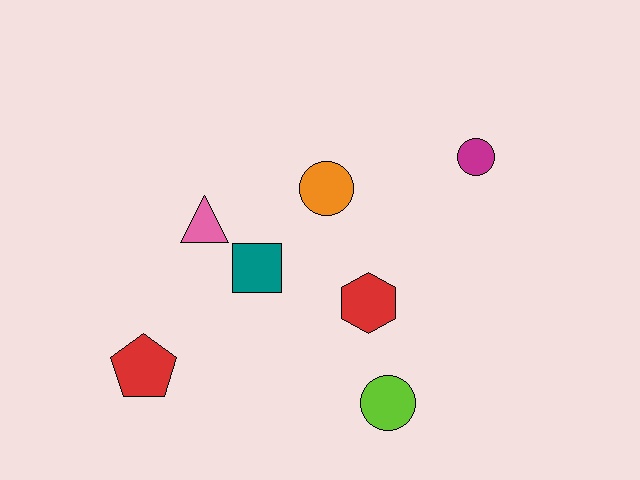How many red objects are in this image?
There are 2 red objects.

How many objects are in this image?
There are 7 objects.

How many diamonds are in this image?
There are no diamonds.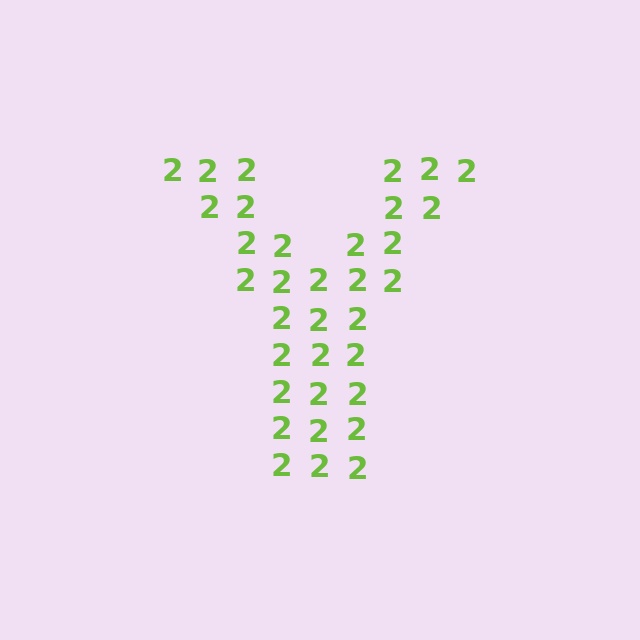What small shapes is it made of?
It is made of small digit 2's.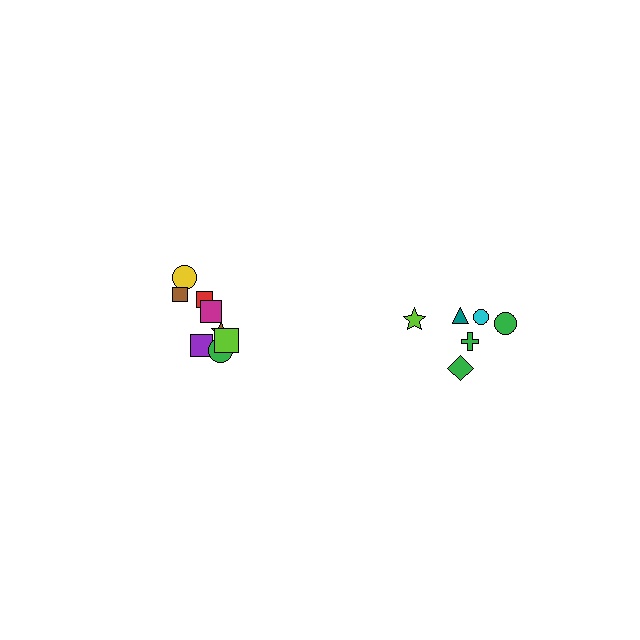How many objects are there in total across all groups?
There are 14 objects.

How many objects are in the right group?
There are 6 objects.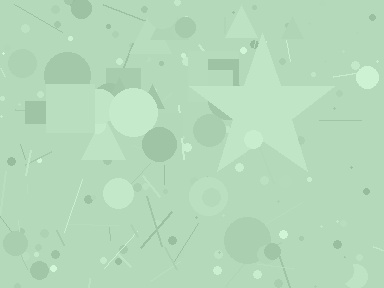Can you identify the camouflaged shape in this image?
The camouflaged shape is a star.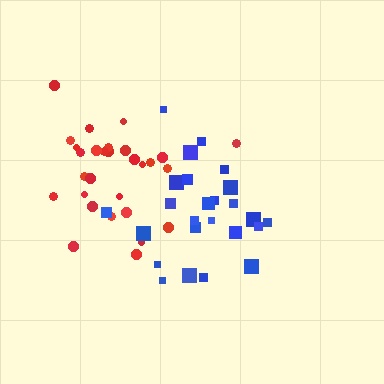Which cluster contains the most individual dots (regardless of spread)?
Red (29).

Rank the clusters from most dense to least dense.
blue, red.